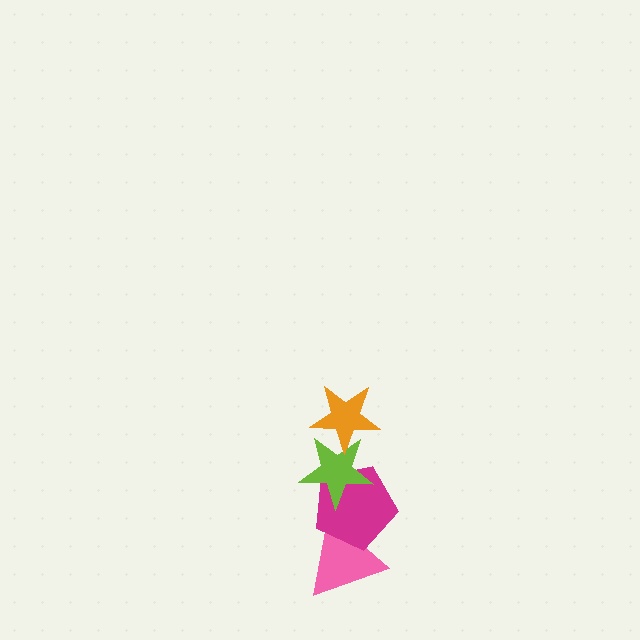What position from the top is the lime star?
The lime star is 2nd from the top.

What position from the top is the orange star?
The orange star is 1st from the top.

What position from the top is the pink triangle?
The pink triangle is 4th from the top.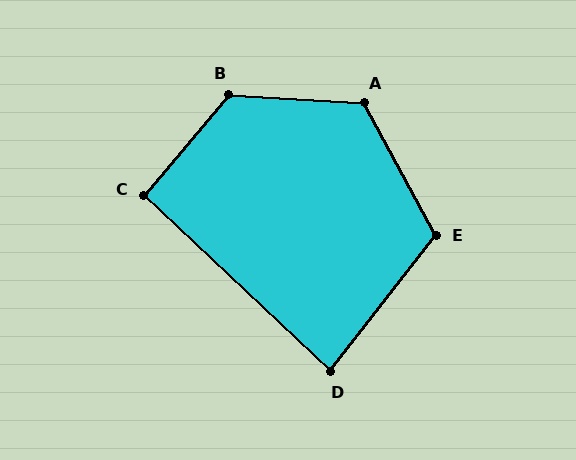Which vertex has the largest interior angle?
B, at approximately 126 degrees.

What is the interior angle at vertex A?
Approximately 122 degrees (obtuse).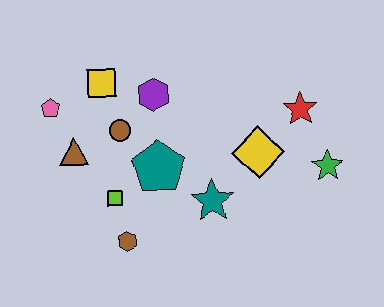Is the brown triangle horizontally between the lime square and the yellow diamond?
No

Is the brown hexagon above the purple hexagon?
No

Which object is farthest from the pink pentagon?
The green star is farthest from the pink pentagon.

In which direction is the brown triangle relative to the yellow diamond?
The brown triangle is to the left of the yellow diamond.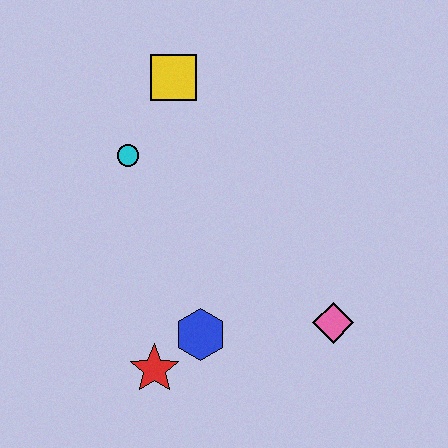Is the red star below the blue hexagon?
Yes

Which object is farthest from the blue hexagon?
The yellow square is farthest from the blue hexagon.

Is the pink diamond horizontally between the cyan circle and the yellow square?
No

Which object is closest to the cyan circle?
The yellow square is closest to the cyan circle.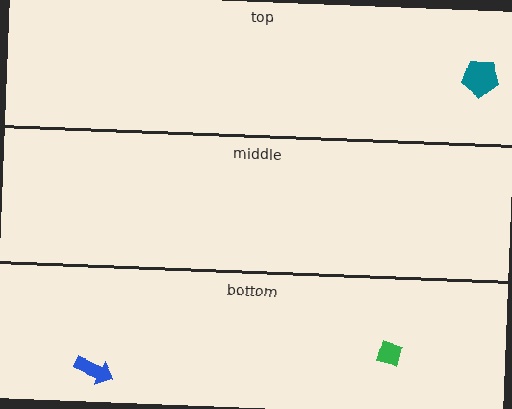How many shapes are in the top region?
1.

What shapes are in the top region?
The teal pentagon.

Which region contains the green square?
The bottom region.